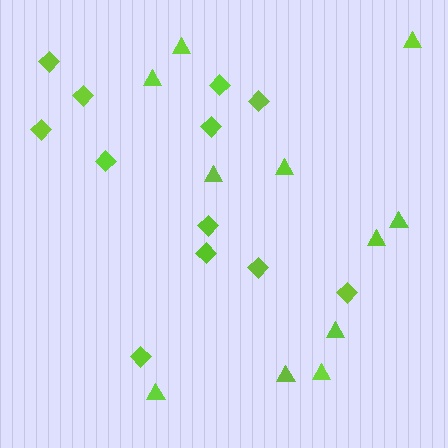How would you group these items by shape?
There are 2 groups: one group of diamonds (12) and one group of triangles (11).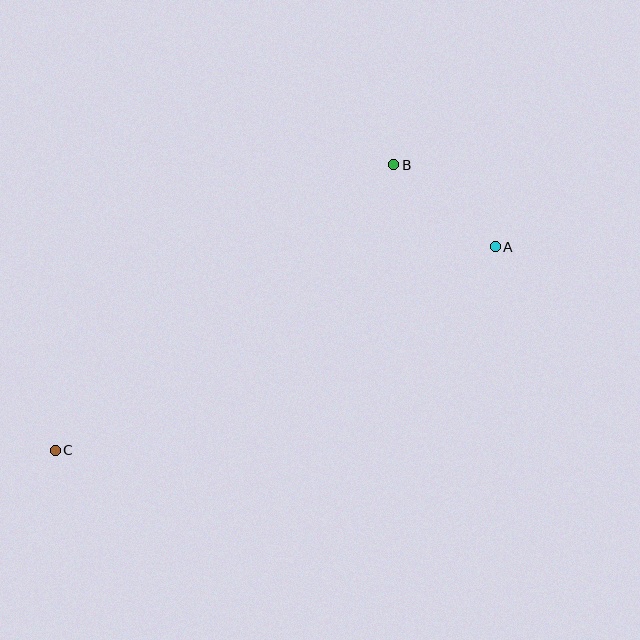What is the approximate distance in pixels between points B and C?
The distance between B and C is approximately 443 pixels.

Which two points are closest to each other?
Points A and B are closest to each other.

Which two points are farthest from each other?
Points A and C are farthest from each other.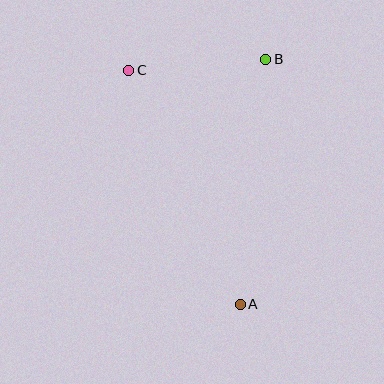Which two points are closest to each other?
Points B and C are closest to each other.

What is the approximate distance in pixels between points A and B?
The distance between A and B is approximately 246 pixels.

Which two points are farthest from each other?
Points A and C are farthest from each other.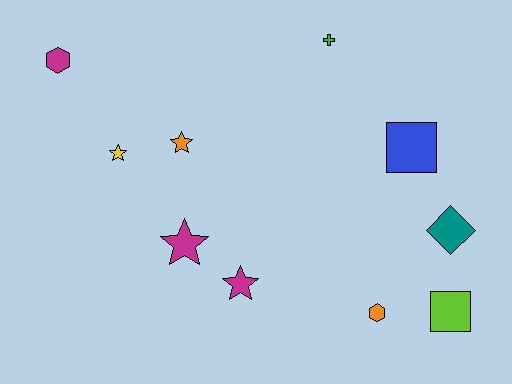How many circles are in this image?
There are no circles.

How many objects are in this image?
There are 10 objects.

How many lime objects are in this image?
There is 1 lime object.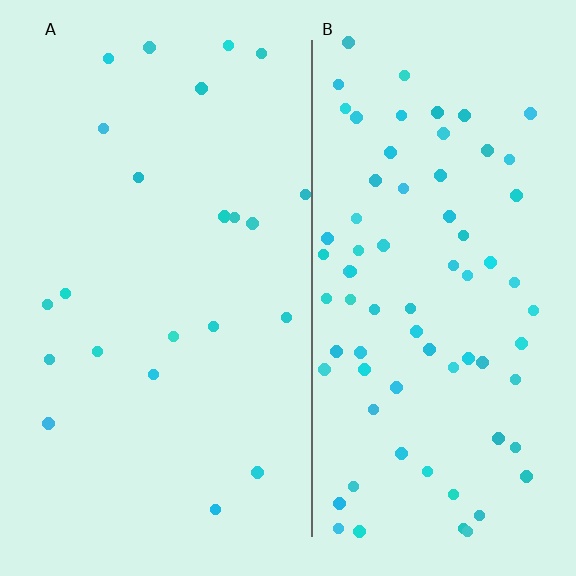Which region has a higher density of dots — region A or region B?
B (the right).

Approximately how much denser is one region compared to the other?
Approximately 3.4× — region B over region A.